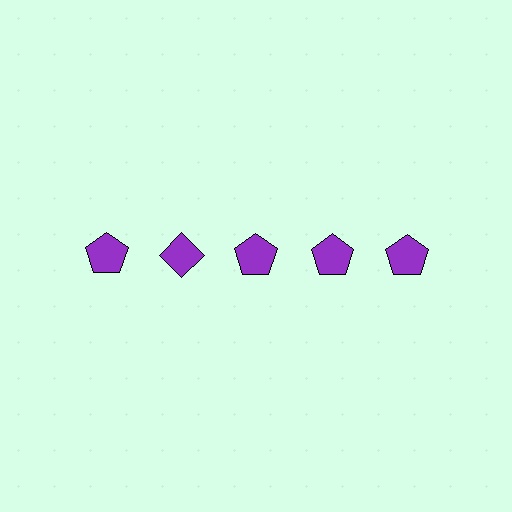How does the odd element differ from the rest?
It has a different shape: diamond instead of pentagon.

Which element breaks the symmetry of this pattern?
The purple diamond in the top row, second from left column breaks the symmetry. All other shapes are purple pentagons.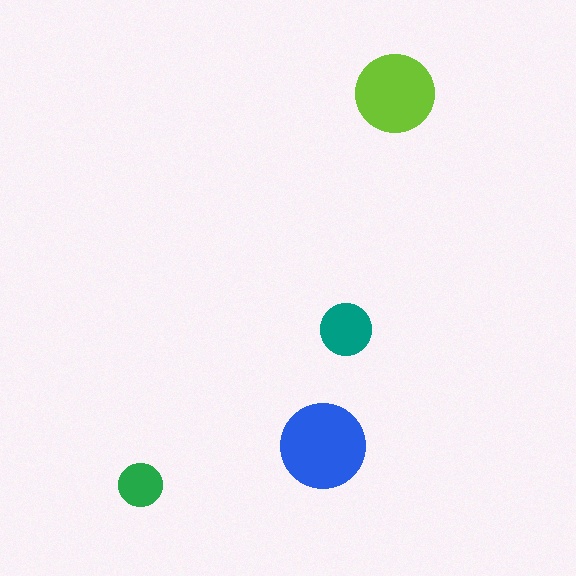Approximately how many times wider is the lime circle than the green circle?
About 2 times wider.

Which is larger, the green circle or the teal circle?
The teal one.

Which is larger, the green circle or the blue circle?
The blue one.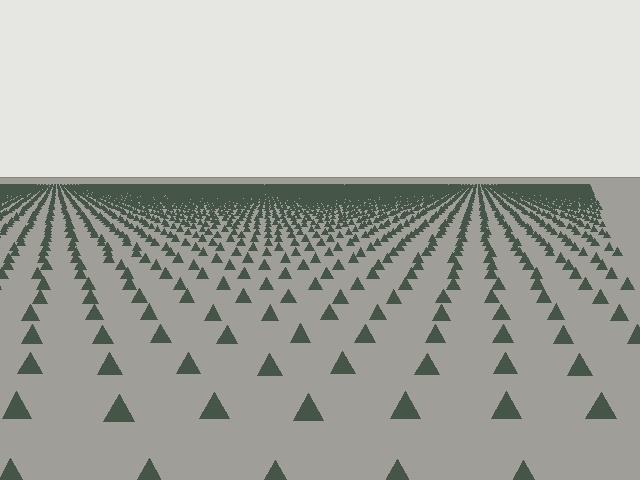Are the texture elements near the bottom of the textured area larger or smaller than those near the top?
Larger. Near the bottom, elements are closer to the viewer and appear at a bigger on-screen size.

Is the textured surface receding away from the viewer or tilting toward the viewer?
The surface is receding away from the viewer. Texture elements get smaller and denser toward the top.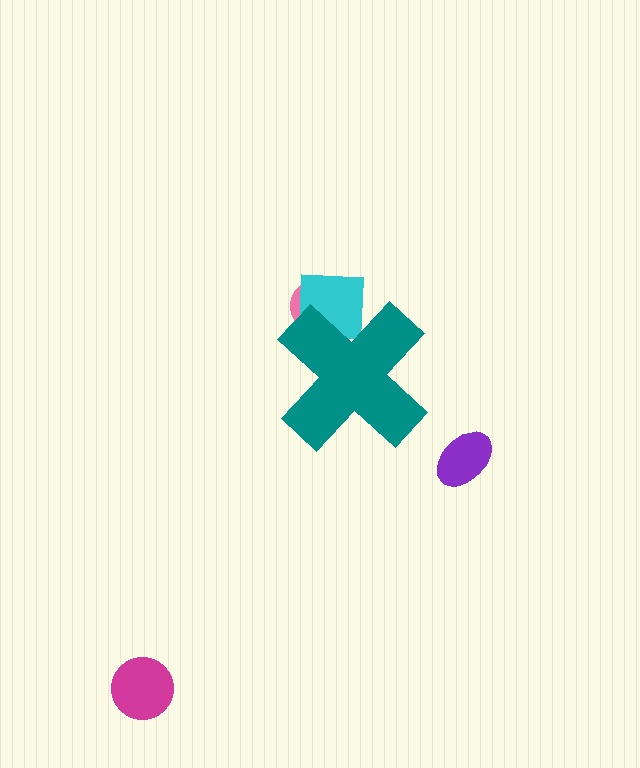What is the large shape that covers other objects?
A teal cross.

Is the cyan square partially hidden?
Yes, the cyan square is partially hidden behind the teal cross.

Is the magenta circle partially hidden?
No, the magenta circle is fully visible.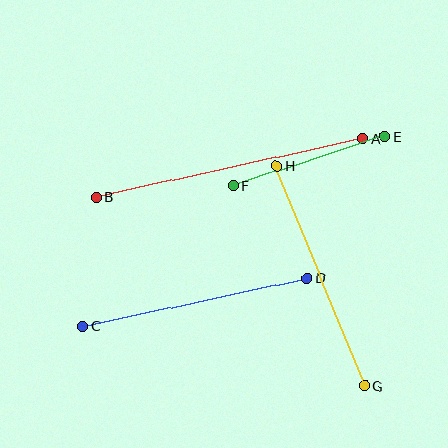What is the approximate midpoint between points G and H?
The midpoint is at approximately (320, 276) pixels.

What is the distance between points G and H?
The distance is approximately 237 pixels.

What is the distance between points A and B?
The distance is approximately 272 pixels.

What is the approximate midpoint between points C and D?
The midpoint is at approximately (195, 302) pixels.